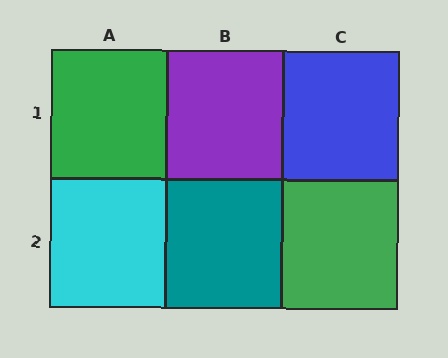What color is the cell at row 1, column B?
Purple.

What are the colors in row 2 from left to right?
Cyan, teal, green.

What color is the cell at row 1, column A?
Green.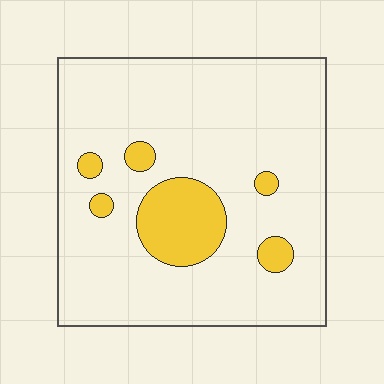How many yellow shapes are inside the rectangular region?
6.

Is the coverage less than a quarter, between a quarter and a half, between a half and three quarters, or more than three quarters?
Less than a quarter.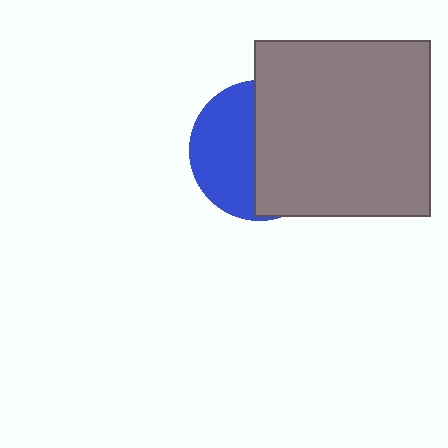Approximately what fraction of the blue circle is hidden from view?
Roughly 55% of the blue circle is hidden behind the gray square.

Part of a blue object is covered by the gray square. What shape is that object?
It is a circle.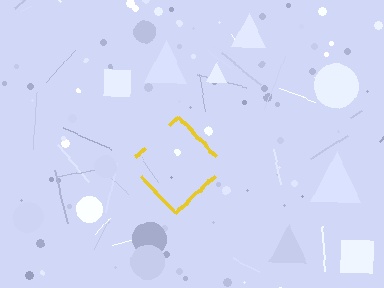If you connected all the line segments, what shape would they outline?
They would outline a diamond.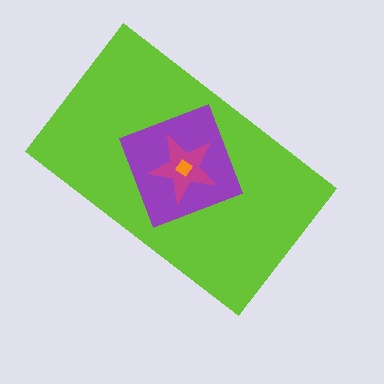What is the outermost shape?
The lime rectangle.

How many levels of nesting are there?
4.